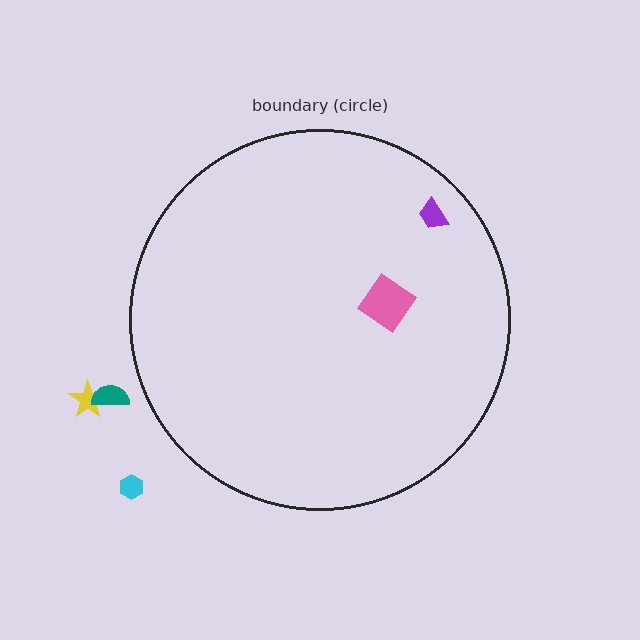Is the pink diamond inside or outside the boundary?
Inside.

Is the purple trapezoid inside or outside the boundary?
Inside.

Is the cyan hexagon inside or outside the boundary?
Outside.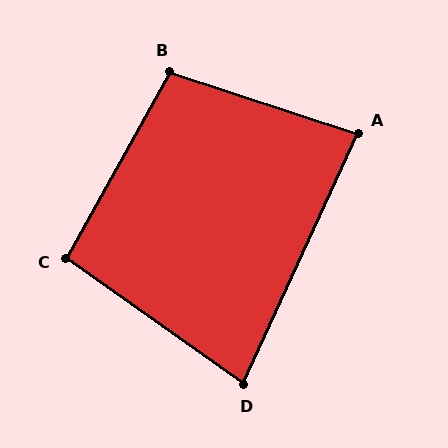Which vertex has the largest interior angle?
B, at approximately 101 degrees.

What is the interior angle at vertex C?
Approximately 96 degrees (obtuse).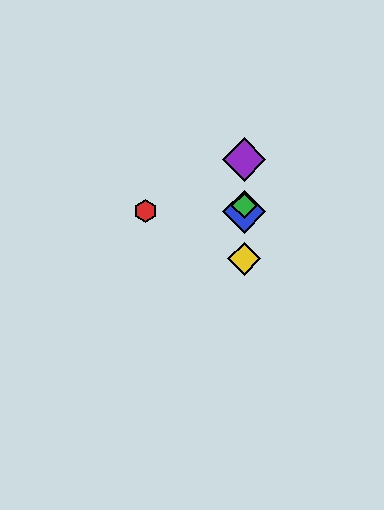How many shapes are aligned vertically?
4 shapes (the blue diamond, the green diamond, the yellow diamond, the purple diamond) are aligned vertically.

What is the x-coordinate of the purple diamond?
The purple diamond is at x≈244.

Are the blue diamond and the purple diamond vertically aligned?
Yes, both are at x≈244.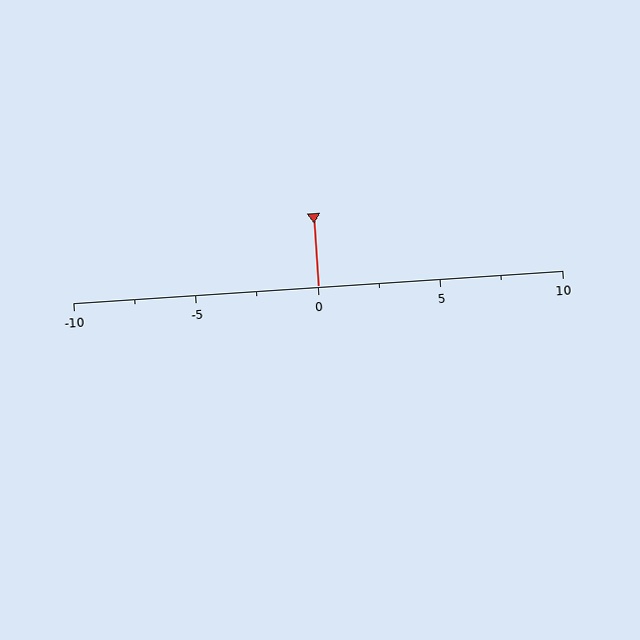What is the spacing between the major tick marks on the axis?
The major ticks are spaced 5 apart.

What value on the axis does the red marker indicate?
The marker indicates approximately 0.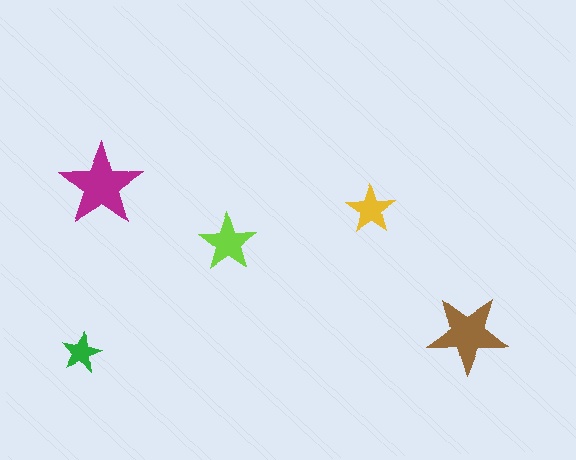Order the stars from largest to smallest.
the magenta one, the brown one, the lime one, the yellow one, the green one.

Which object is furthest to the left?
The green star is leftmost.